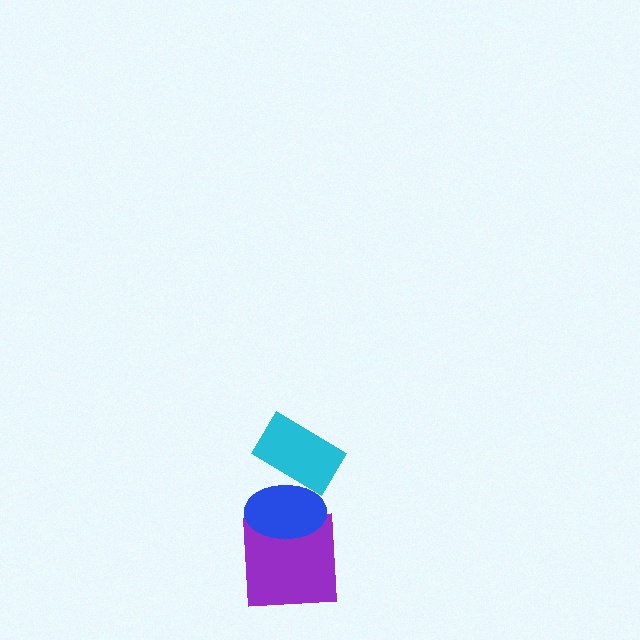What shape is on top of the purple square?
The blue ellipse is on top of the purple square.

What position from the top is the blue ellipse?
The blue ellipse is 2nd from the top.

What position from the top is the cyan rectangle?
The cyan rectangle is 1st from the top.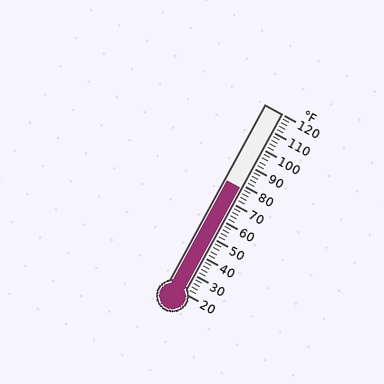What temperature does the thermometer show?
The thermometer shows approximately 78°F.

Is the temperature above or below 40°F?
The temperature is above 40°F.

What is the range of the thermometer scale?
The thermometer scale ranges from 20°F to 120°F.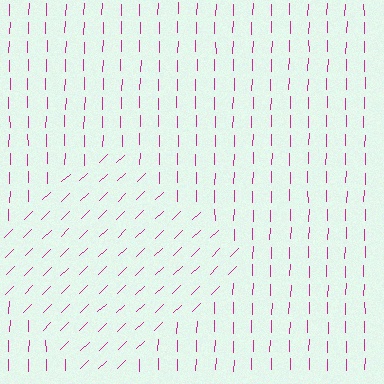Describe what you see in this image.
The image is filled with small magenta line segments. A diamond region in the image has lines oriented differently from the surrounding lines, creating a visible texture boundary.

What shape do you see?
I see a diamond.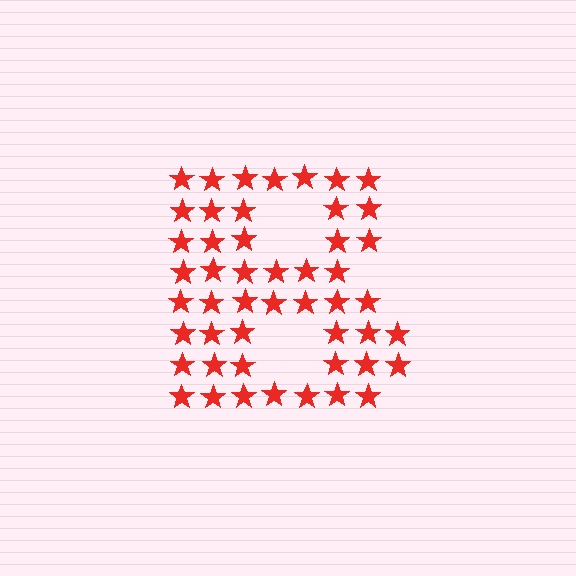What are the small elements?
The small elements are stars.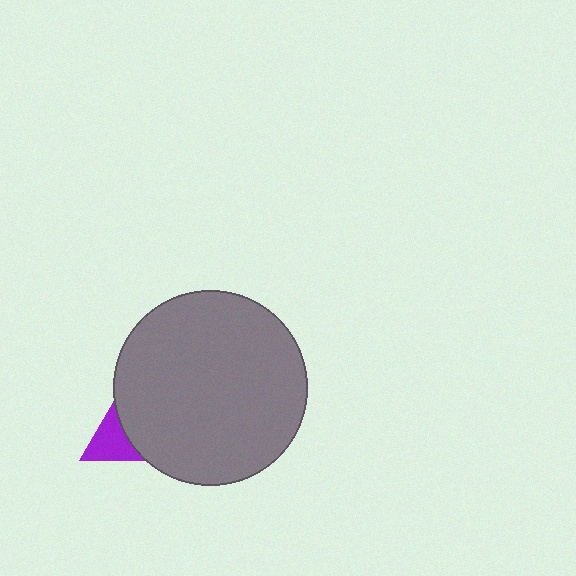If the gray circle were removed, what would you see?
You would see the complete purple triangle.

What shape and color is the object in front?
The object in front is a gray circle.